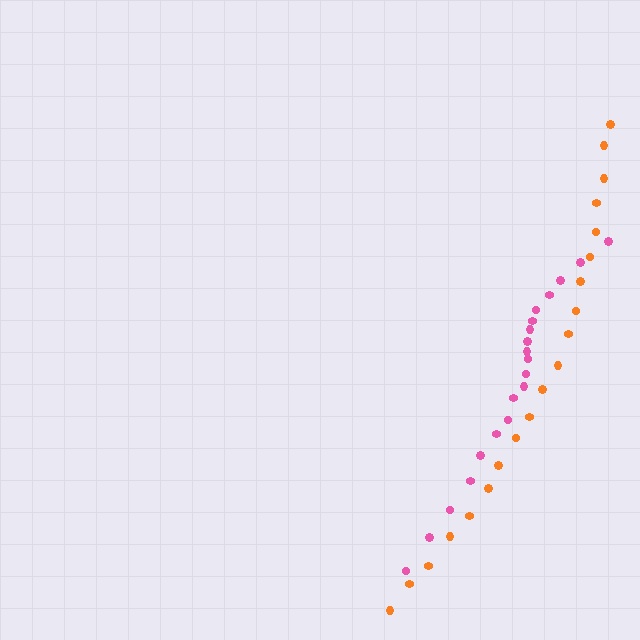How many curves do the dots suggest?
There are 2 distinct paths.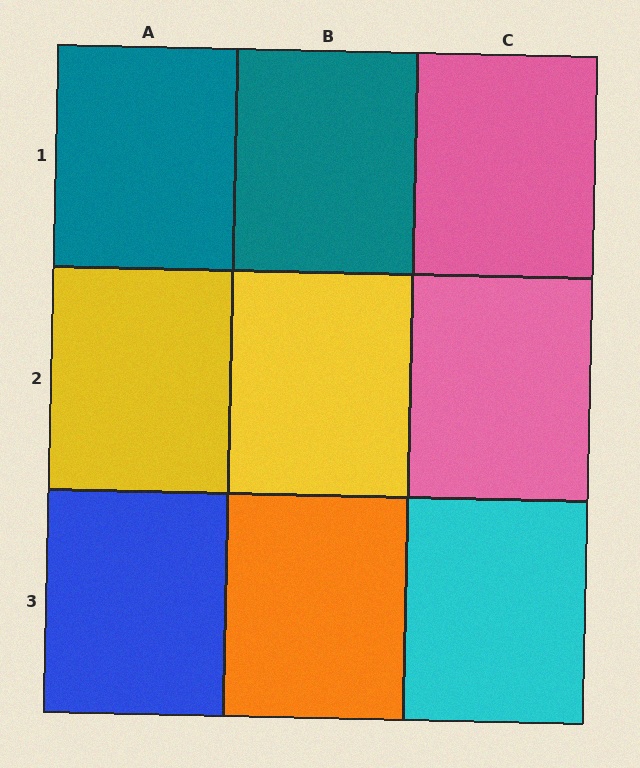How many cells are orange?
1 cell is orange.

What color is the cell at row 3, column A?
Blue.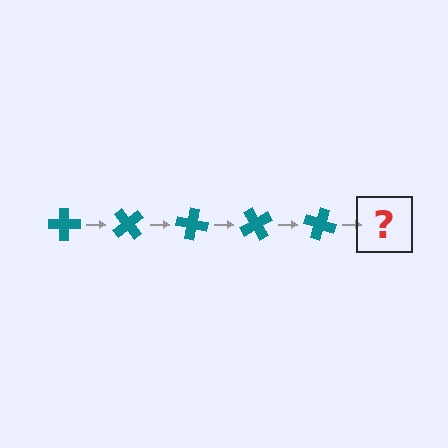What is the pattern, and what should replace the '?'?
The pattern is that the cross rotates 50 degrees each step. The '?' should be a teal cross rotated 250 degrees.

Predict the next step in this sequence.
The next step is a teal cross rotated 250 degrees.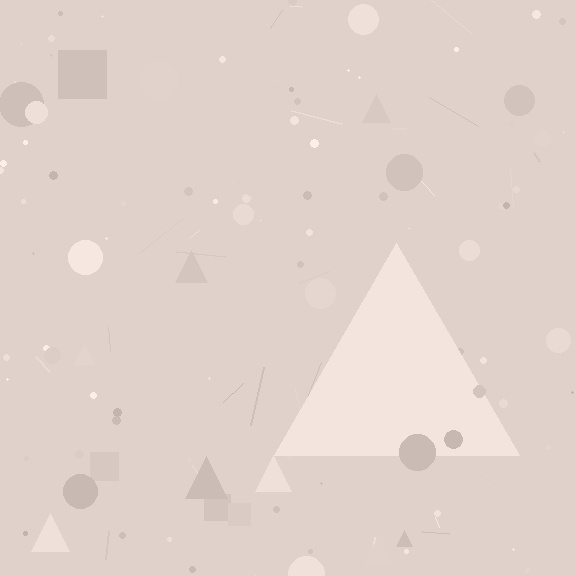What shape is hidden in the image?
A triangle is hidden in the image.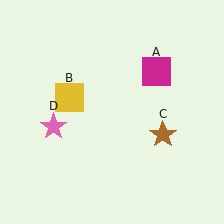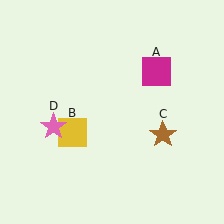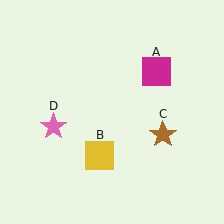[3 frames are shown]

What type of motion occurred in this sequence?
The yellow square (object B) rotated counterclockwise around the center of the scene.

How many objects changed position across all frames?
1 object changed position: yellow square (object B).